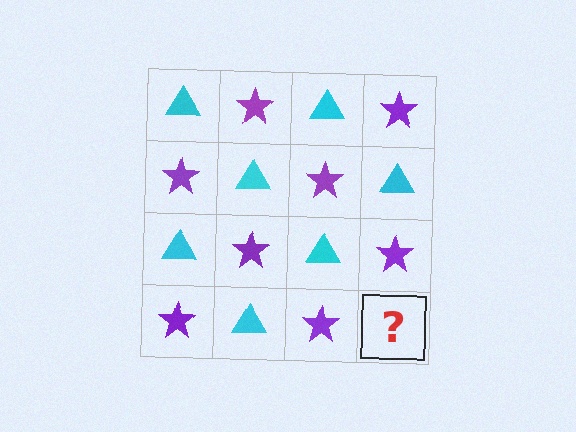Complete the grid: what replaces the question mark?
The question mark should be replaced with a cyan triangle.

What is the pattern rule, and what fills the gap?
The rule is that it alternates cyan triangle and purple star in a checkerboard pattern. The gap should be filled with a cyan triangle.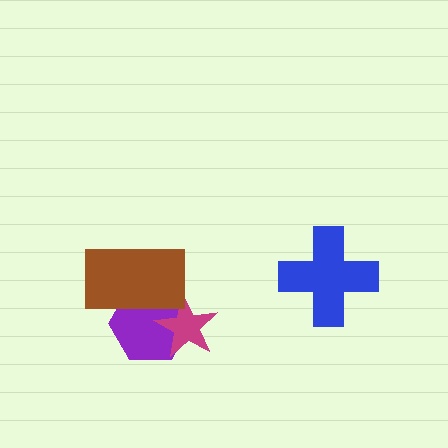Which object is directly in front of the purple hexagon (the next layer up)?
The magenta star is directly in front of the purple hexagon.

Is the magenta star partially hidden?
Yes, it is partially covered by another shape.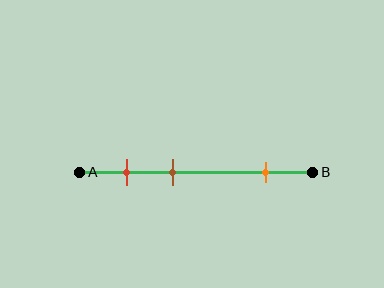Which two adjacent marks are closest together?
The red and brown marks are the closest adjacent pair.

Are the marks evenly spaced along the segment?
No, the marks are not evenly spaced.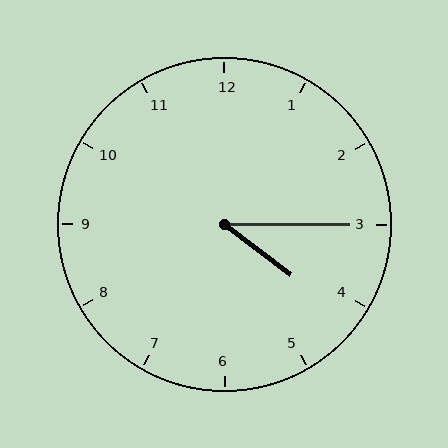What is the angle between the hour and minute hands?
Approximately 38 degrees.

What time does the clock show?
4:15.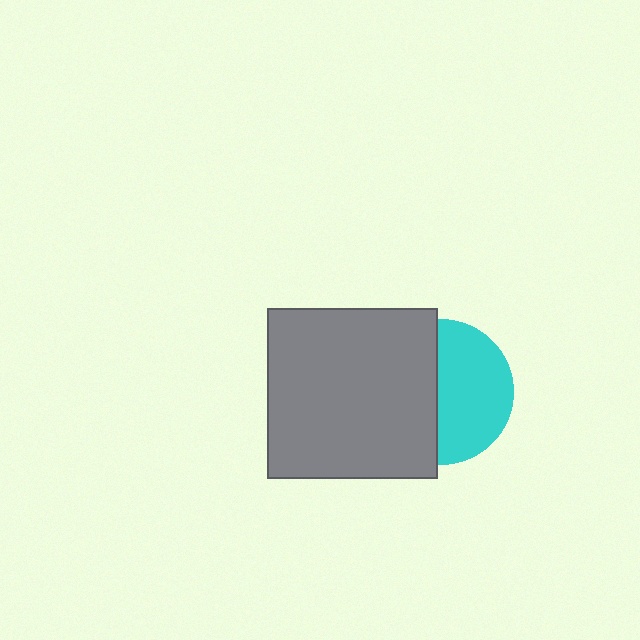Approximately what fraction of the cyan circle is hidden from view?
Roughly 47% of the cyan circle is hidden behind the gray square.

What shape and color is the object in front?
The object in front is a gray square.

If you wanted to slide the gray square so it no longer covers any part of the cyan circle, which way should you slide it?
Slide it left — that is the most direct way to separate the two shapes.